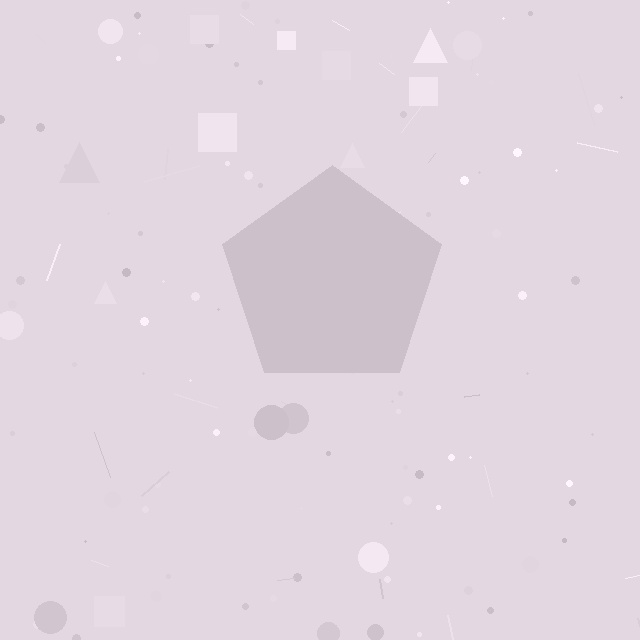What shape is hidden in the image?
A pentagon is hidden in the image.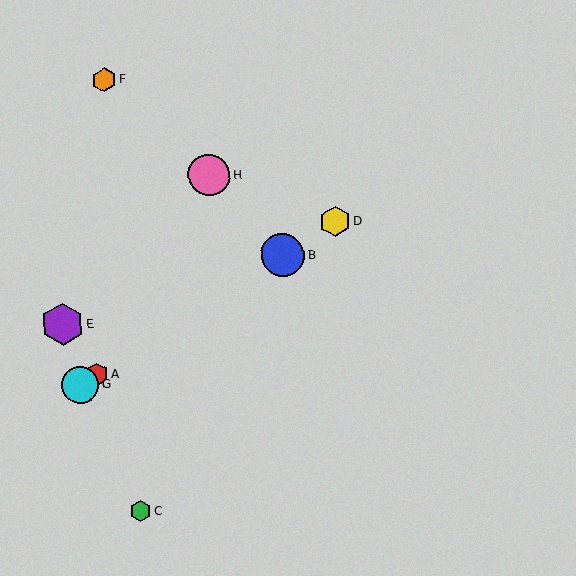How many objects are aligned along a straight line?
4 objects (A, B, D, G) are aligned along a straight line.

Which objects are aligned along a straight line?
Objects A, B, D, G are aligned along a straight line.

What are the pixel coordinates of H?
Object H is at (209, 175).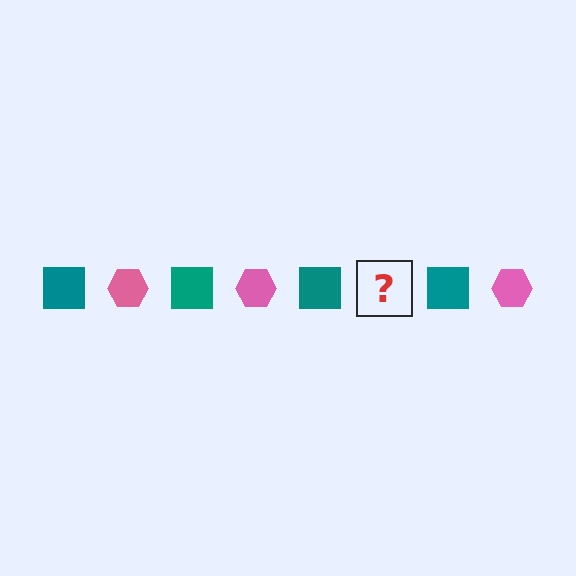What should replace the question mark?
The question mark should be replaced with a pink hexagon.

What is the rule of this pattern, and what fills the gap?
The rule is that the pattern alternates between teal square and pink hexagon. The gap should be filled with a pink hexagon.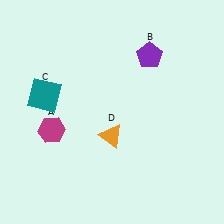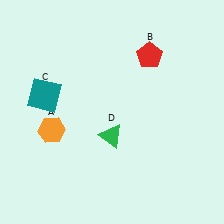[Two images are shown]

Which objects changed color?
A changed from magenta to orange. B changed from purple to red. D changed from orange to green.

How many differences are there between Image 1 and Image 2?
There are 3 differences between the two images.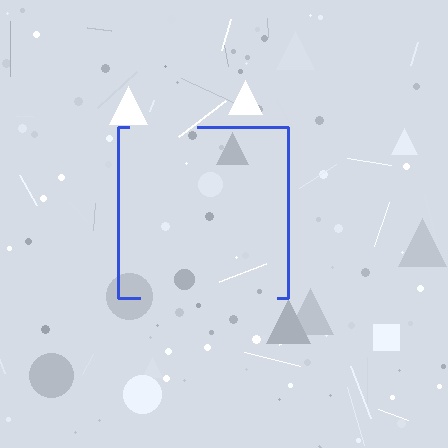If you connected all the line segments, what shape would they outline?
They would outline a square.